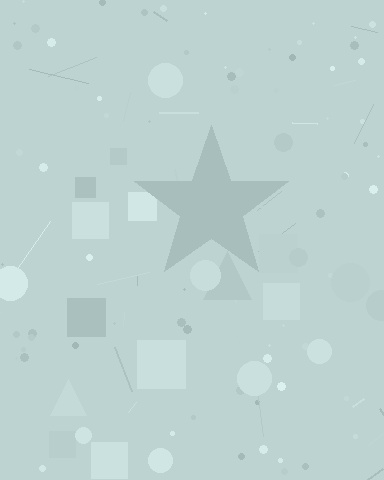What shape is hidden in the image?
A star is hidden in the image.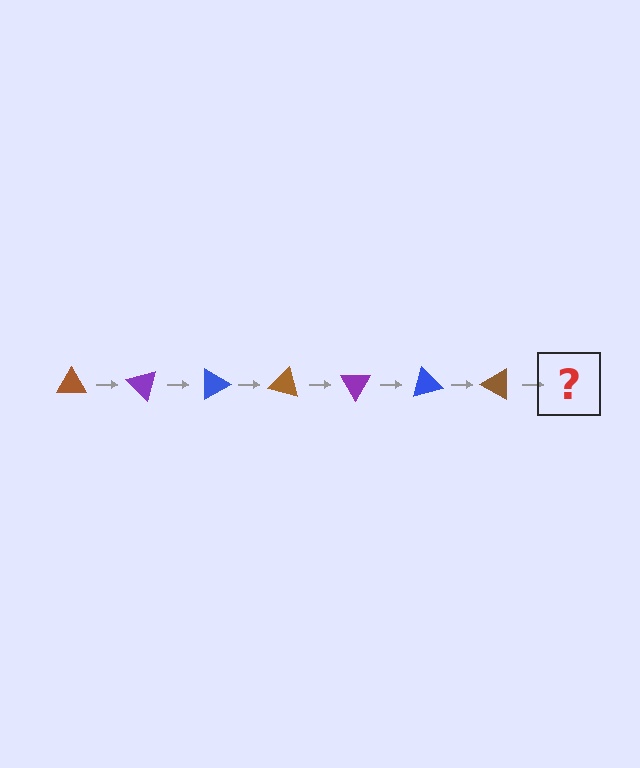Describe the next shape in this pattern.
It should be a purple triangle, rotated 315 degrees from the start.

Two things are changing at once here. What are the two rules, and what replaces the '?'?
The two rules are that it rotates 45 degrees each step and the color cycles through brown, purple, and blue. The '?' should be a purple triangle, rotated 315 degrees from the start.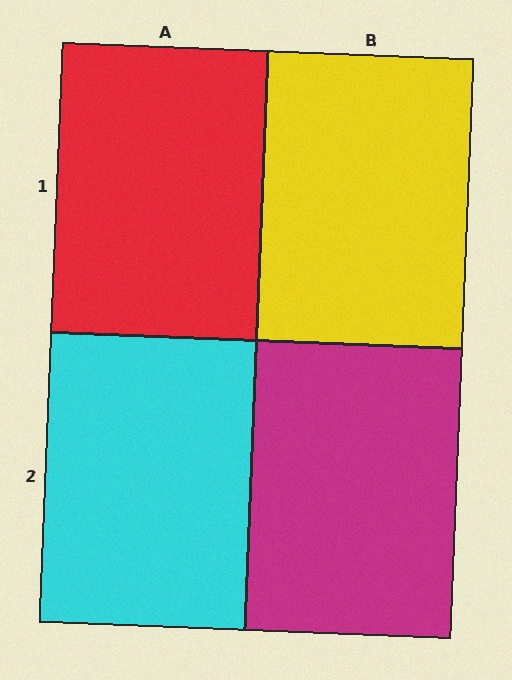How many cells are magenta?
1 cell is magenta.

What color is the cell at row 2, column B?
Magenta.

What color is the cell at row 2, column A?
Cyan.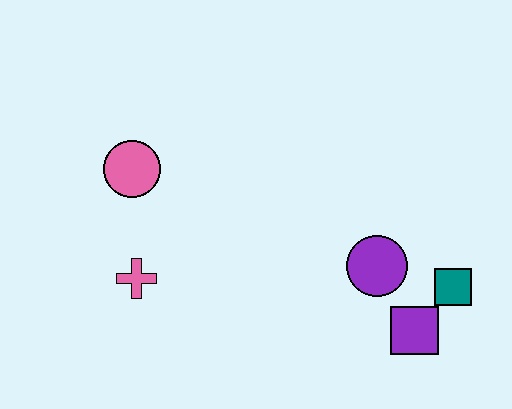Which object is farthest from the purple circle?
The pink circle is farthest from the purple circle.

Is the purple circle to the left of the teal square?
Yes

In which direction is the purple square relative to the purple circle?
The purple square is below the purple circle.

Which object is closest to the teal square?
The purple square is closest to the teal square.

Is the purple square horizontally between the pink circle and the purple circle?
No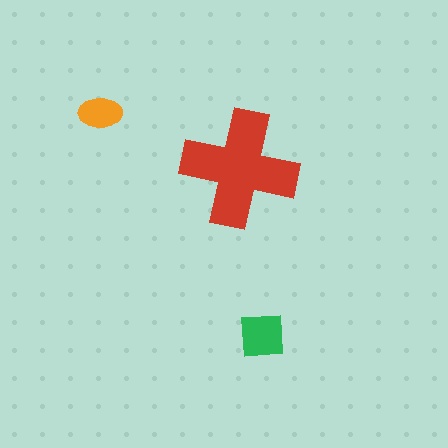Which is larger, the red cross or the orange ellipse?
The red cross.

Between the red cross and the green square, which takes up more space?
The red cross.